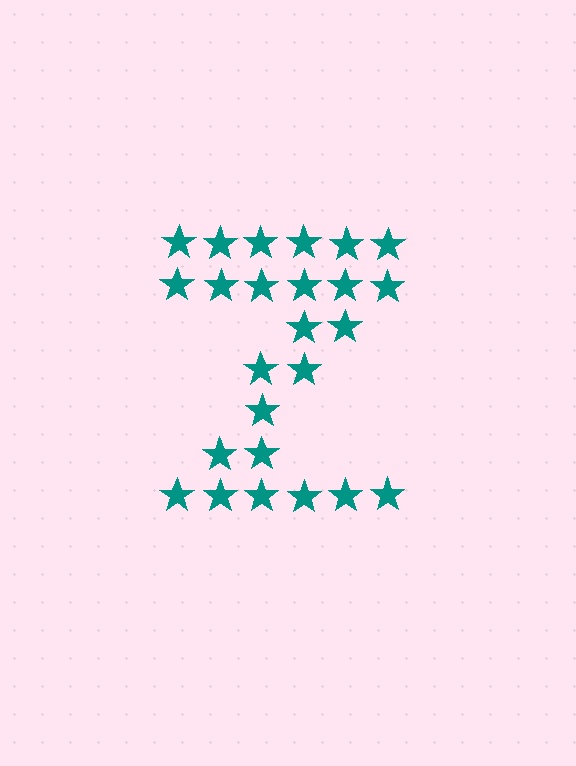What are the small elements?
The small elements are stars.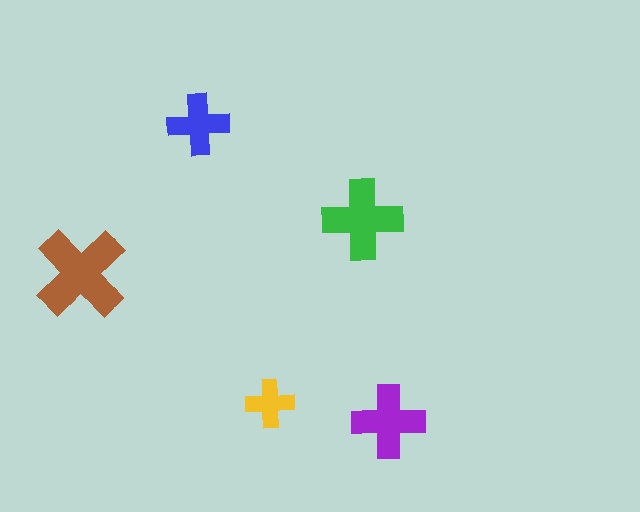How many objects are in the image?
There are 5 objects in the image.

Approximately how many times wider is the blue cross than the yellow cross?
About 1.5 times wider.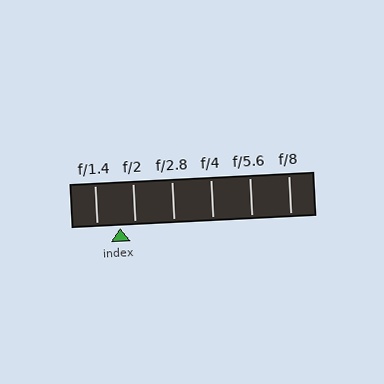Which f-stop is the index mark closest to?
The index mark is closest to f/2.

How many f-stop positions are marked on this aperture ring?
There are 6 f-stop positions marked.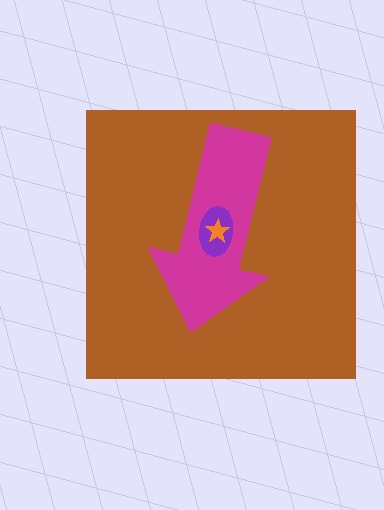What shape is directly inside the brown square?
The magenta arrow.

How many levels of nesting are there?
4.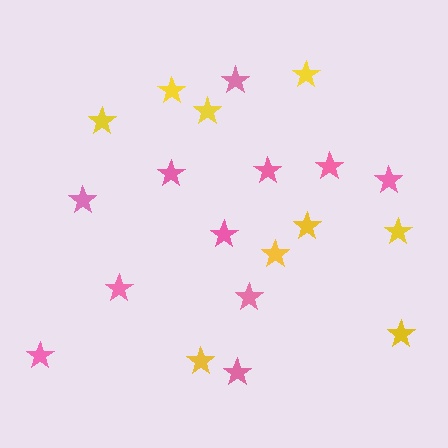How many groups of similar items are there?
There are 2 groups: one group of pink stars (11) and one group of yellow stars (9).